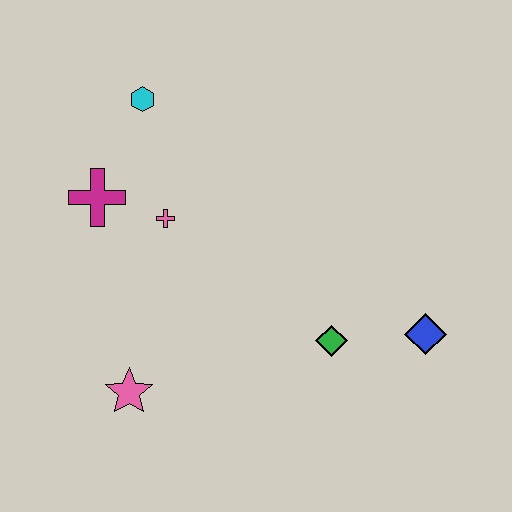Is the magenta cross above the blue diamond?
Yes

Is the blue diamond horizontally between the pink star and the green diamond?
No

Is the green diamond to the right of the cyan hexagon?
Yes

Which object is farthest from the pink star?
The blue diamond is farthest from the pink star.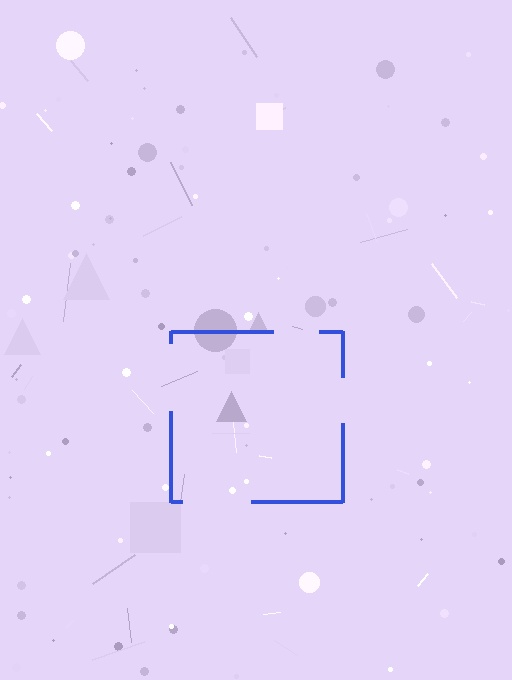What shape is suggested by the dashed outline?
The dashed outline suggests a square.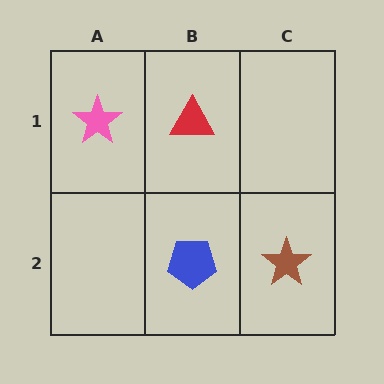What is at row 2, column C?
A brown star.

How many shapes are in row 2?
2 shapes.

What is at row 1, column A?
A pink star.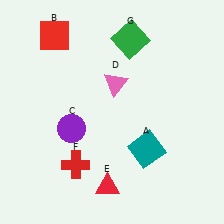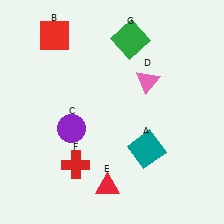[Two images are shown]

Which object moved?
The pink triangle (D) moved right.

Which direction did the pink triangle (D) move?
The pink triangle (D) moved right.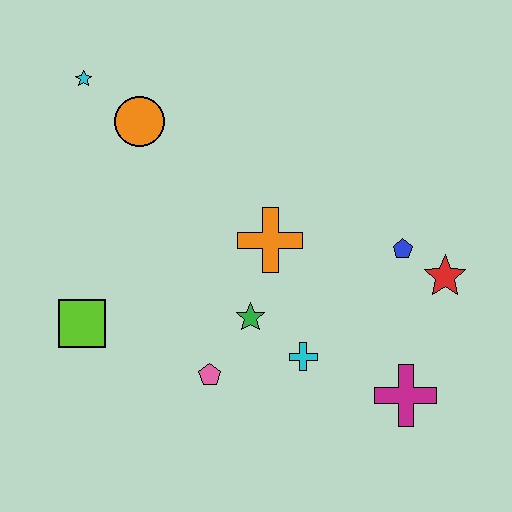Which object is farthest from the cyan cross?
The cyan star is farthest from the cyan cross.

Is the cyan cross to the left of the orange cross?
No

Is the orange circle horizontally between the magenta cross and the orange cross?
No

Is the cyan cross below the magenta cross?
No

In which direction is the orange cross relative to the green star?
The orange cross is above the green star.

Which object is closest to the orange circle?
The cyan star is closest to the orange circle.